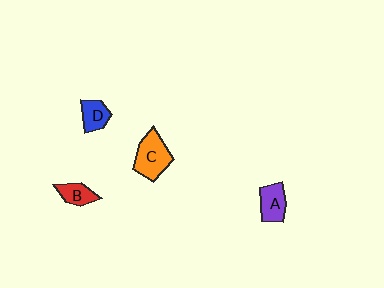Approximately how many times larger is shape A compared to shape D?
Approximately 1.2 times.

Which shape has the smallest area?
Shape B (red).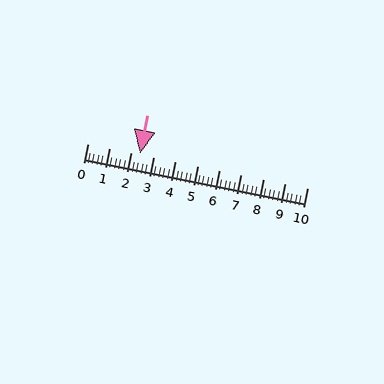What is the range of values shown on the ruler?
The ruler shows values from 0 to 10.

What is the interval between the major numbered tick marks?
The major tick marks are spaced 1 units apart.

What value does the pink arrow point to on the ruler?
The pink arrow points to approximately 2.4.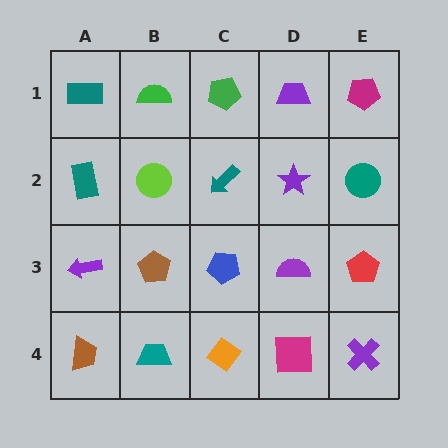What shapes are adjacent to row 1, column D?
A purple star (row 2, column D), a green pentagon (row 1, column C), a magenta pentagon (row 1, column E).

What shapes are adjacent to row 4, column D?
A purple semicircle (row 3, column D), an orange diamond (row 4, column C), a purple cross (row 4, column E).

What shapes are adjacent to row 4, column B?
A brown pentagon (row 3, column B), a brown trapezoid (row 4, column A), an orange diamond (row 4, column C).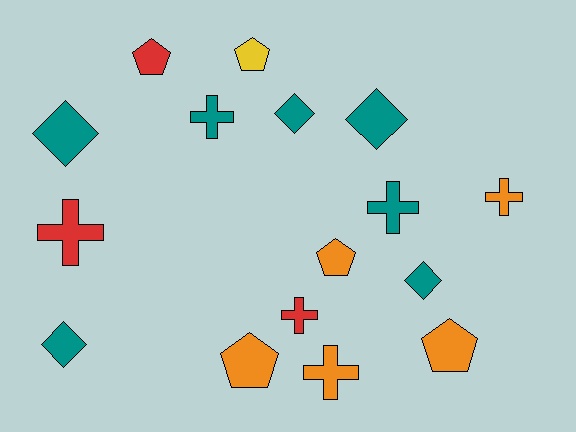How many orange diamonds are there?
There are no orange diamonds.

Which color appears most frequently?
Teal, with 7 objects.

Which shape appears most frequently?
Cross, with 6 objects.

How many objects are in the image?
There are 16 objects.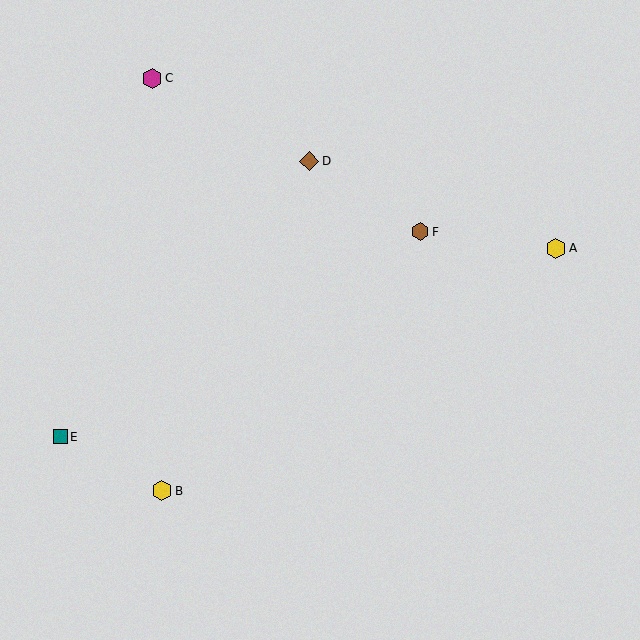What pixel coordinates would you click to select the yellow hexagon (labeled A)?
Click at (556, 248) to select the yellow hexagon A.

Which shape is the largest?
The magenta hexagon (labeled C) is the largest.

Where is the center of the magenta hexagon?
The center of the magenta hexagon is at (152, 78).